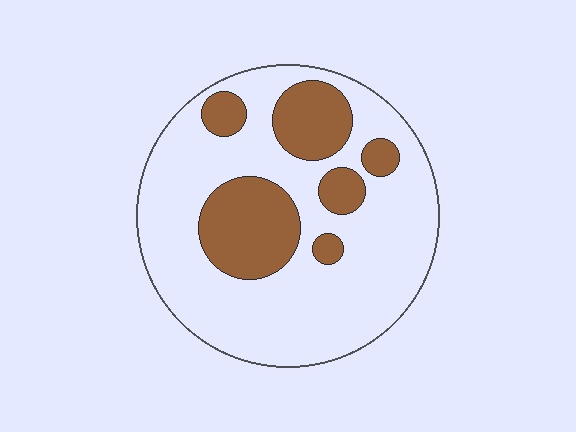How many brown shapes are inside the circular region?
6.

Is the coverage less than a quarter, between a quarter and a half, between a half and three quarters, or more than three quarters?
Between a quarter and a half.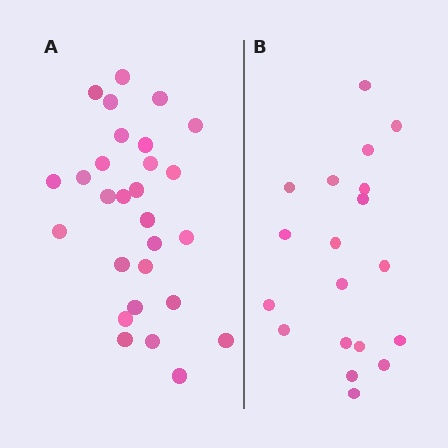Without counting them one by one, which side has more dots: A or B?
Region A (the left region) has more dots.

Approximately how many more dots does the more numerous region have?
Region A has roughly 8 or so more dots than region B.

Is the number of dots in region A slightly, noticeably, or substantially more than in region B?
Region A has substantially more. The ratio is roughly 1.5 to 1.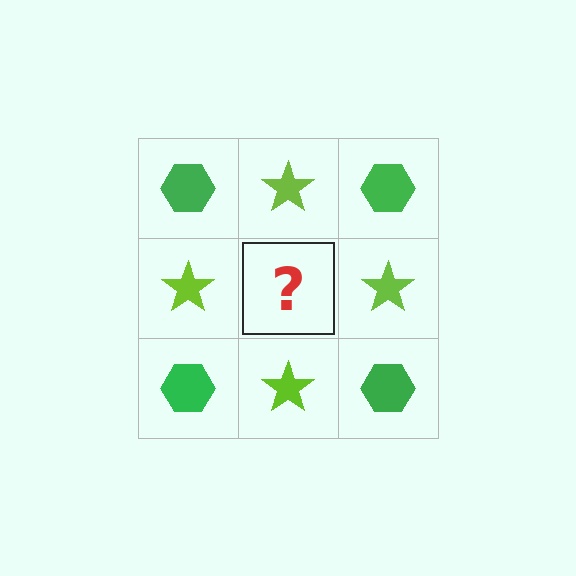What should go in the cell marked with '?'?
The missing cell should contain a green hexagon.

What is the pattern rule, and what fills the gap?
The rule is that it alternates green hexagon and lime star in a checkerboard pattern. The gap should be filled with a green hexagon.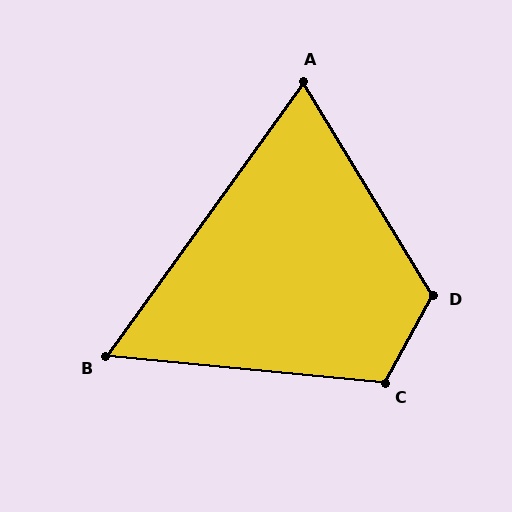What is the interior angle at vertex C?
Approximately 113 degrees (obtuse).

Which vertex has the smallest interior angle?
B, at approximately 60 degrees.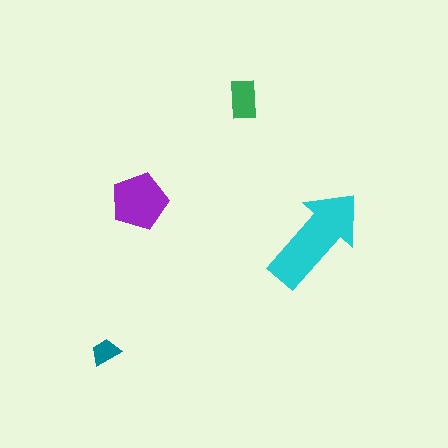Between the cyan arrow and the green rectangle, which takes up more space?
The cyan arrow.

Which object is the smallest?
The teal trapezoid.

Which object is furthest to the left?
The teal trapezoid is leftmost.